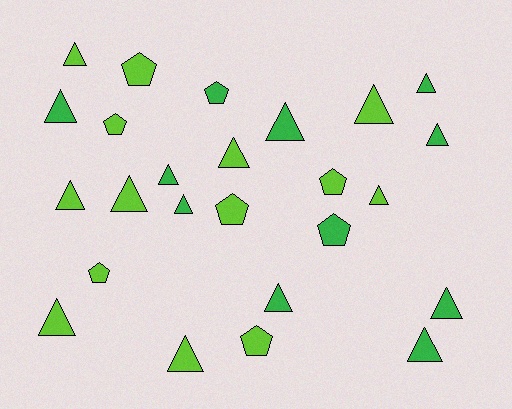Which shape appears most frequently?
Triangle, with 17 objects.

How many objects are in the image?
There are 25 objects.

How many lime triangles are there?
There are 8 lime triangles.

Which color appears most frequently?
Lime, with 14 objects.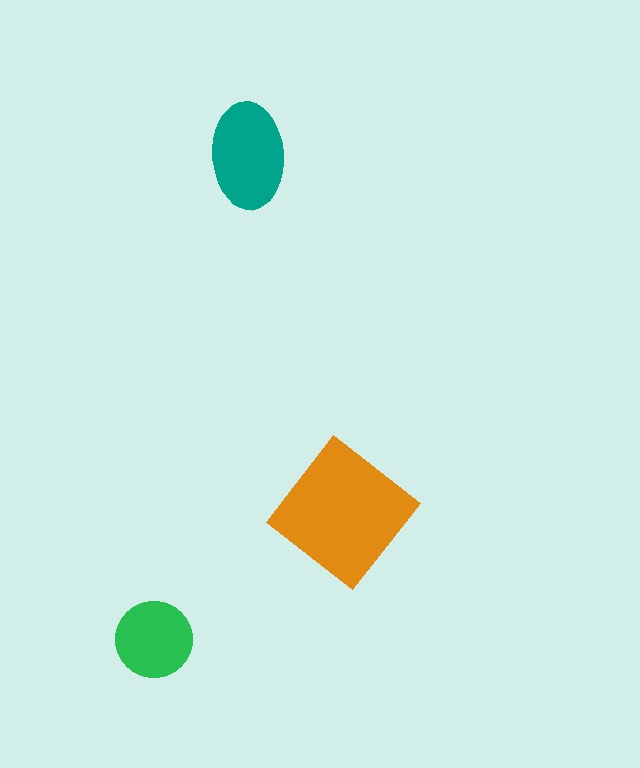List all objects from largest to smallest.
The orange diamond, the teal ellipse, the green circle.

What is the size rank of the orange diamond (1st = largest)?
1st.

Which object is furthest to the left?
The green circle is leftmost.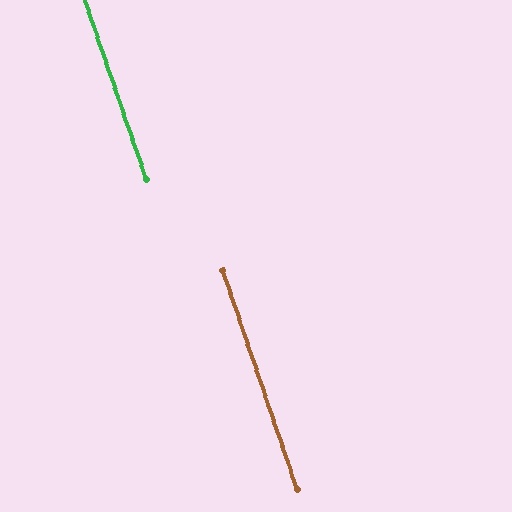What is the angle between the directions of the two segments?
Approximately 0 degrees.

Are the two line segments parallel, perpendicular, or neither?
Parallel — their directions differ by only 0.0°.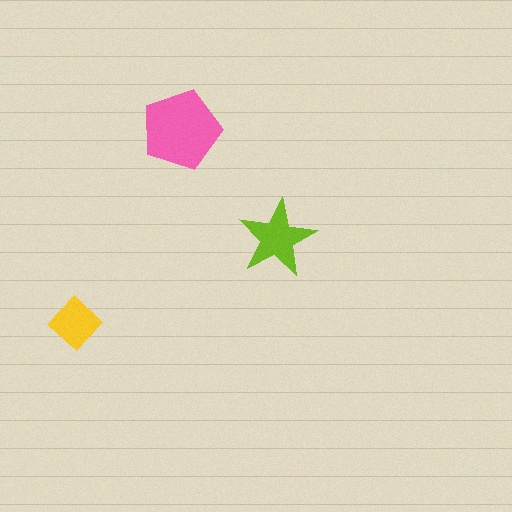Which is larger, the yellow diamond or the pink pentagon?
The pink pentagon.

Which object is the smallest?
The yellow diamond.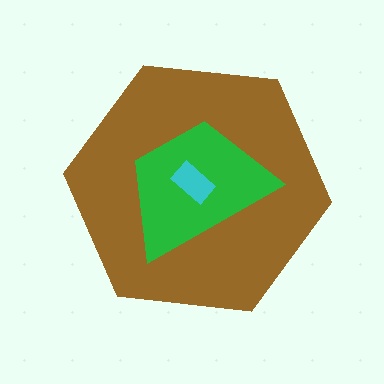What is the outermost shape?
The brown hexagon.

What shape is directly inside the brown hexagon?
The green trapezoid.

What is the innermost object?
The cyan rectangle.